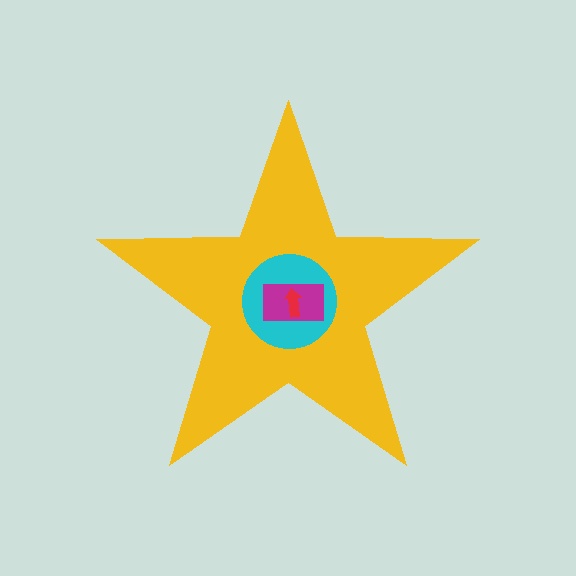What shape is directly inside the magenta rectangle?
The red arrow.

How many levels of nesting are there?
4.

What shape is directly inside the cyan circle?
The magenta rectangle.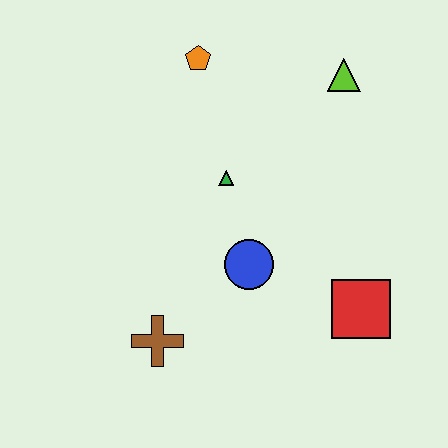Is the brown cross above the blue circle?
No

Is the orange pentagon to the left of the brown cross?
No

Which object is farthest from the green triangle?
The red square is farthest from the green triangle.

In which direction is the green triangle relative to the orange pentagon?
The green triangle is below the orange pentagon.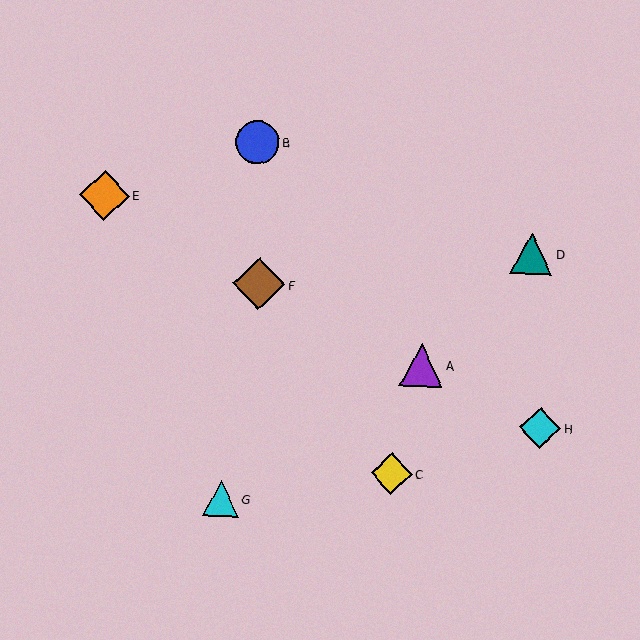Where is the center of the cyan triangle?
The center of the cyan triangle is at (221, 499).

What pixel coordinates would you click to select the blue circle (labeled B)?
Click at (257, 142) to select the blue circle B.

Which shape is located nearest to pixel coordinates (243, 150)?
The blue circle (labeled B) at (257, 142) is nearest to that location.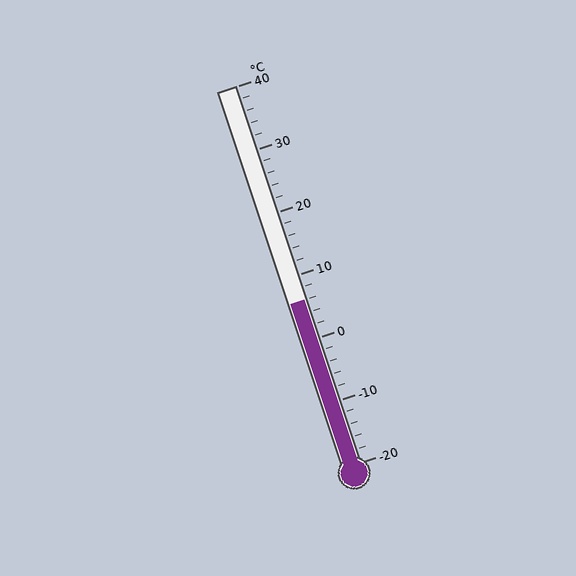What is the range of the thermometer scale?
The thermometer scale ranges from -20°C to 40°C.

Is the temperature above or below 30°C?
The temperature is below 30°C.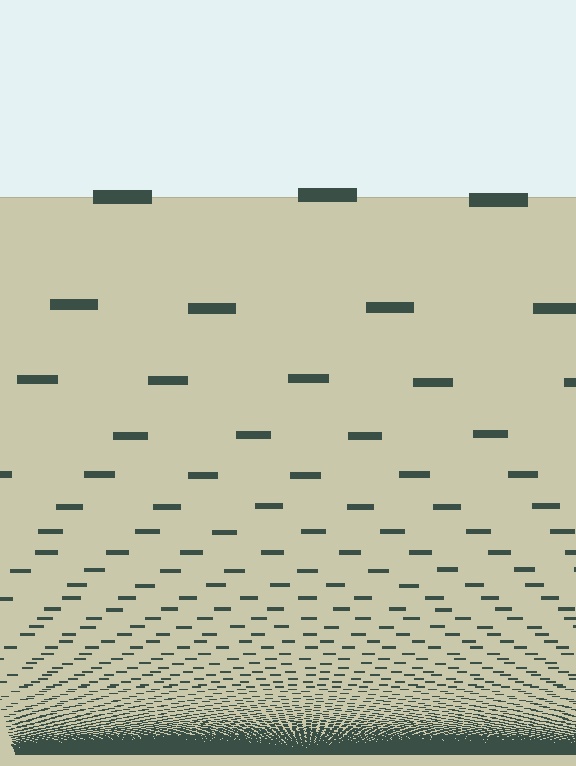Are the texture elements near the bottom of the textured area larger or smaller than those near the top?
Smaller. The gradient is inverted — elements near the bottom are smaller and denser.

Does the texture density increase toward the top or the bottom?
Density increases toward the bottom.